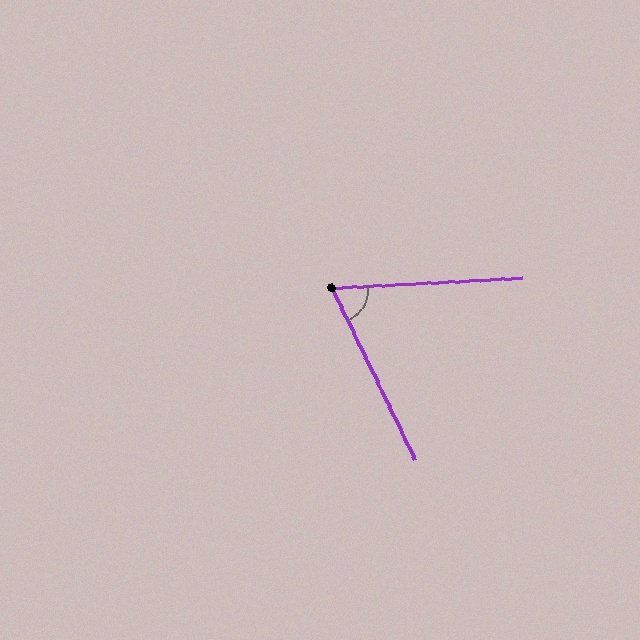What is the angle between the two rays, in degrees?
Approximately 68 degrees.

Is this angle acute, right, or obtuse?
It is acute.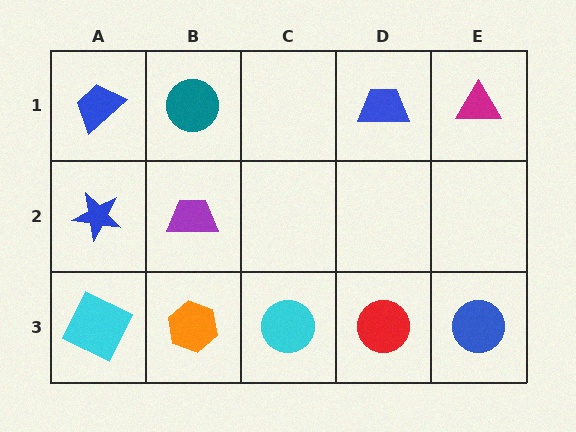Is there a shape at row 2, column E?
No, that cell is empty.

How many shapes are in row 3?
5 shapes.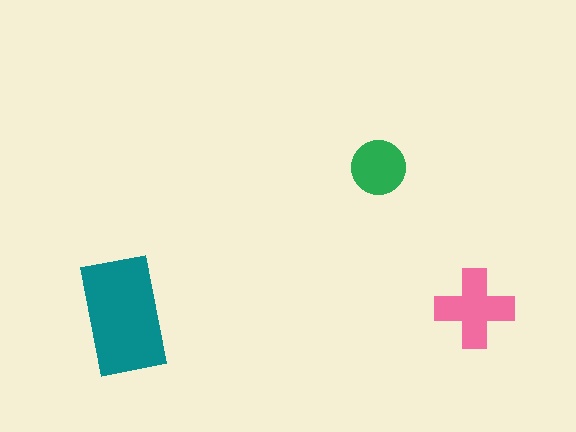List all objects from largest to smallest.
The teal rectangle, the pink cross, the green circle.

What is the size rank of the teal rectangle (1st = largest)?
1st.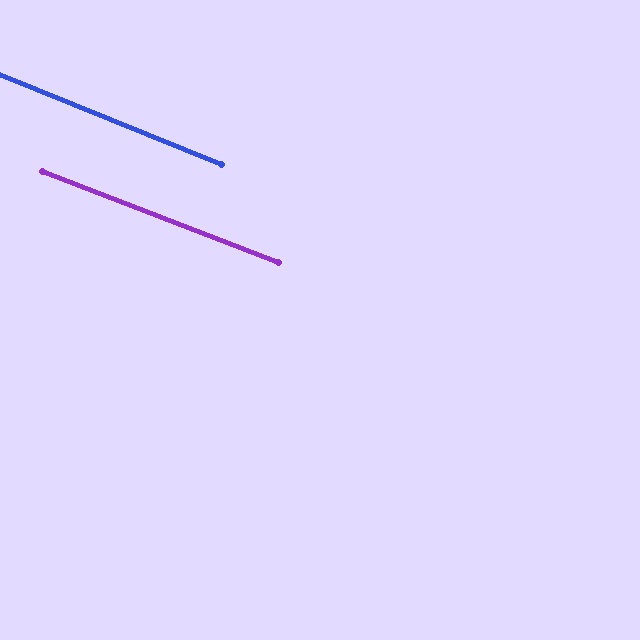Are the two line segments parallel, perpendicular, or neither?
Parallel — their directions differ by only 1.0°.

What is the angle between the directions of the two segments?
Approximately 1 degree.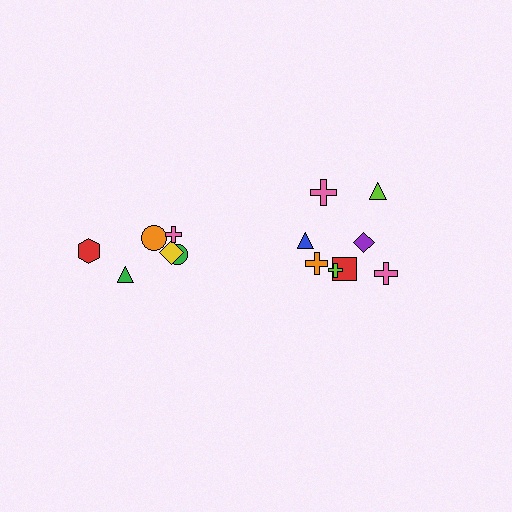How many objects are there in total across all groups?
There are 14 objects.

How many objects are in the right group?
There are 8 objects.